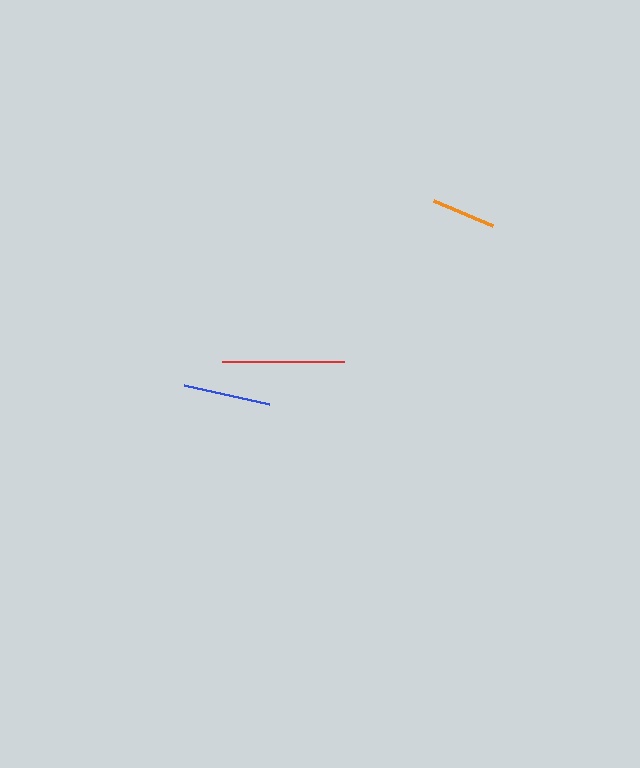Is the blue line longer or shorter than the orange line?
The blue line is longer than the orange line.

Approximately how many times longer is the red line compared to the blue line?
The red line is approximately 1.4 times the length of the blue line.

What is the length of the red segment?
The red segment is approximately 122 pixels long.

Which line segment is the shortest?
The orange line is the shortest at approximately 64 pixels.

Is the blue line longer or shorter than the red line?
The red line is longer than the blue line.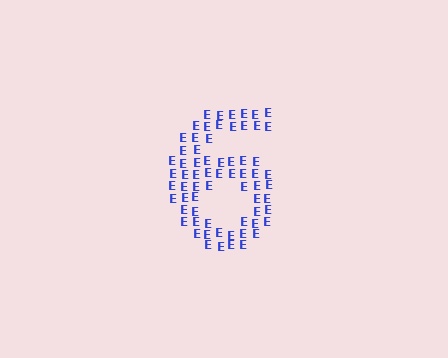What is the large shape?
The large shape is the digit 6.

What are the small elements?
The small elements are letter E's.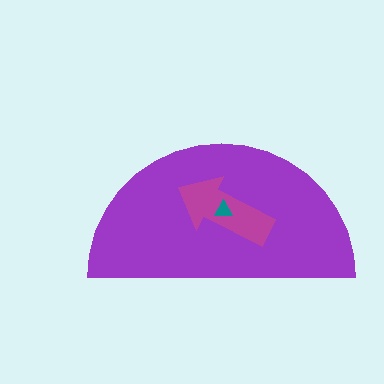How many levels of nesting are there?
3.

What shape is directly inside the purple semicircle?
The magenta arrow.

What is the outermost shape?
The purple semicircle.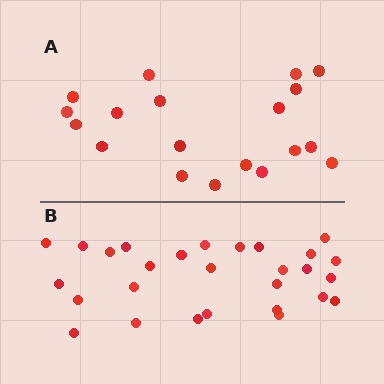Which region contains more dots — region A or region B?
Region B (the bottom region) has more dots.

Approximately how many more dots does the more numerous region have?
Region B has roughly 8 or so more dots than region A.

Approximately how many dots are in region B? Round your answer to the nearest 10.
About 30 dots. (The exact count is 28, which rounds to 30.)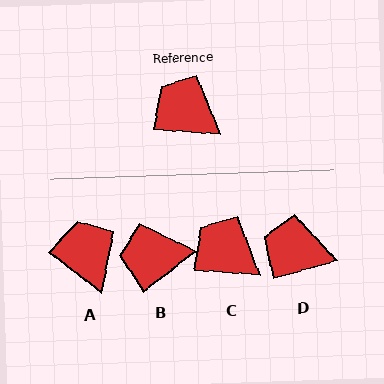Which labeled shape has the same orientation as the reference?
C.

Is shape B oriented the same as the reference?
No, it is off by about 42 degrees.